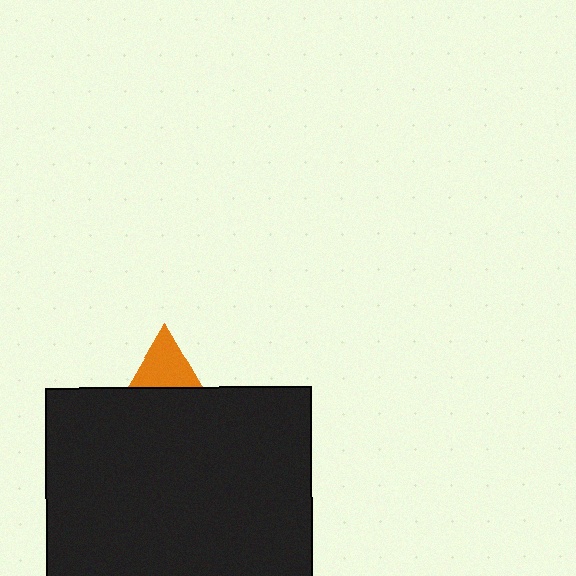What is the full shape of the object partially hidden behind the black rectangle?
The partially hidden object is an orange triangle.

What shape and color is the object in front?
The object in front is a black rectangle.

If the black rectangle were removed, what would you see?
You would see the complete orange triangle.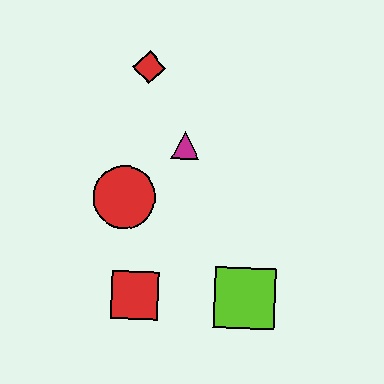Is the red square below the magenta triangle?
Yes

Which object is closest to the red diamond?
The magenta triangle is closest to the red diamond.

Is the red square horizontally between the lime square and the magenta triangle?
No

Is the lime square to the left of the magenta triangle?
No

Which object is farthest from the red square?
The red diamond is farthest from the red square.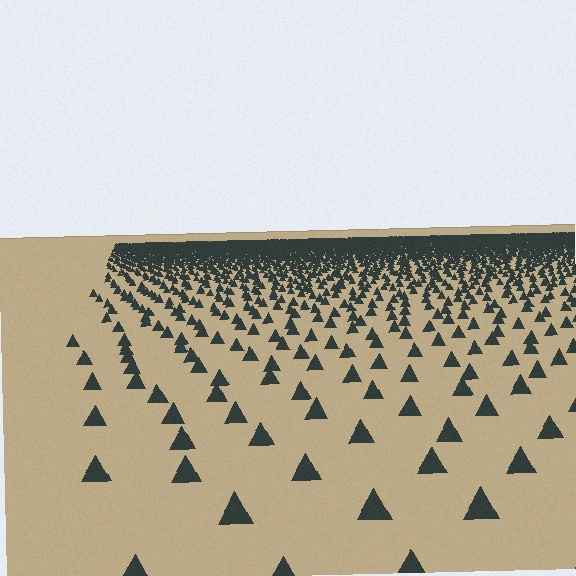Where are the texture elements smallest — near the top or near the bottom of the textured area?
Near the top.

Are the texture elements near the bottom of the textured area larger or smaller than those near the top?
Larger. Near the bottom, elements are closer to the viewer and appear at a bigger on-screen size.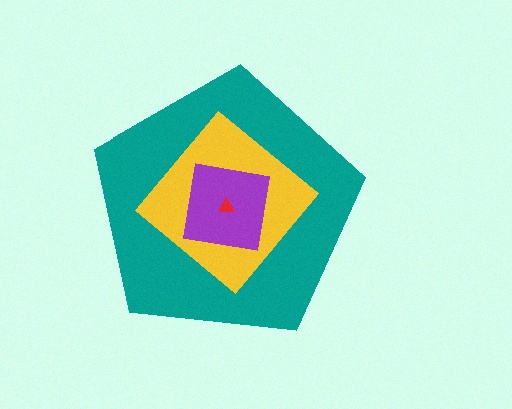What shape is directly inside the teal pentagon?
The yellow diamond.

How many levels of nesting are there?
4.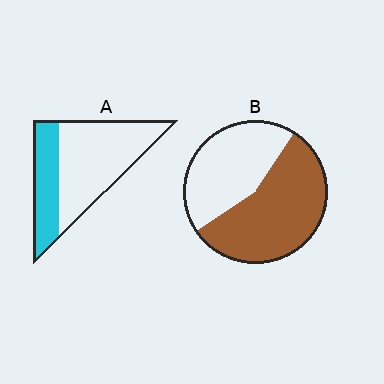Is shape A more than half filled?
No.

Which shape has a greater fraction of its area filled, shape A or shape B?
Shape B.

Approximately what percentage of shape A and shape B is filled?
A is approximately 35% and B is approximately 55%.